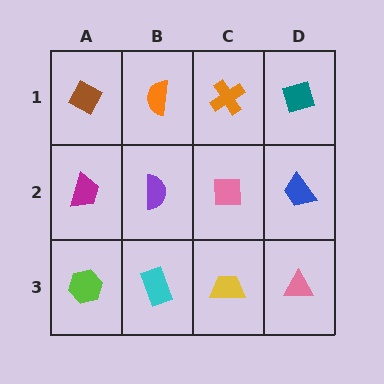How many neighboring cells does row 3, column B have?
3.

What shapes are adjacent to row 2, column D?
A teal diamond (row 1, column D), a pink triangle (row 3, column D), a pink square (row 2, column C).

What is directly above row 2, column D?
A teal diamond.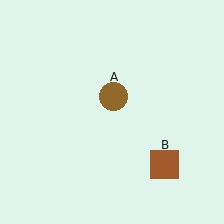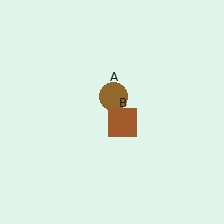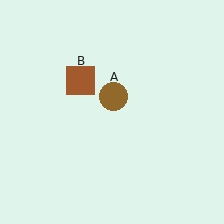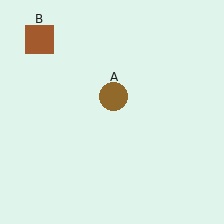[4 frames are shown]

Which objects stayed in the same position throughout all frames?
Brown circle (object A) remained stationary.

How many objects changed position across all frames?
1 object changed position: brown square (object B).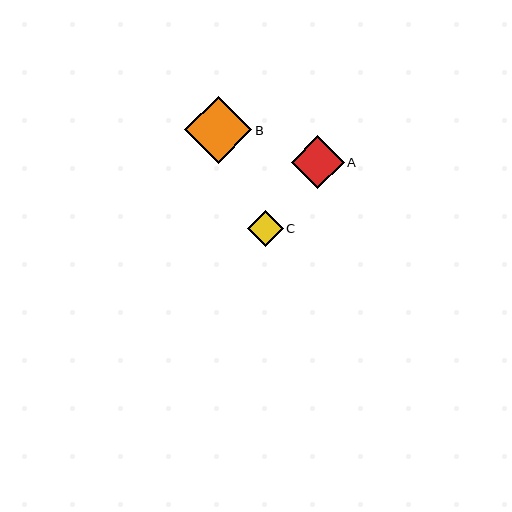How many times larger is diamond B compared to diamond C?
Diamond B is approximately 1.9 times the size of diamond C.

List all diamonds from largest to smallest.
From largest to smallest: B, A, C.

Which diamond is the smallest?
Diamond C is the smallest with a size of approximately 35 pixels.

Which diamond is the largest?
Diamond B is the largest with a size of approximately 67 pixels.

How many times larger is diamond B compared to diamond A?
Diamond B is approximately 1.3 times the size of diamond A.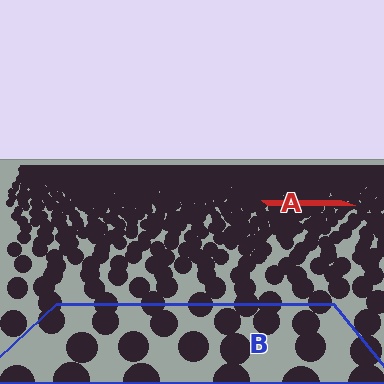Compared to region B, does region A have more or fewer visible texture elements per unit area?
Region A has more texture elements per unit area — they are packed more densely because it is farther away.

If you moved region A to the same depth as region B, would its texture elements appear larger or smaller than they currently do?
They would appear larger. At a closer depth, the same texture elements are projected at a bigger on-screen size.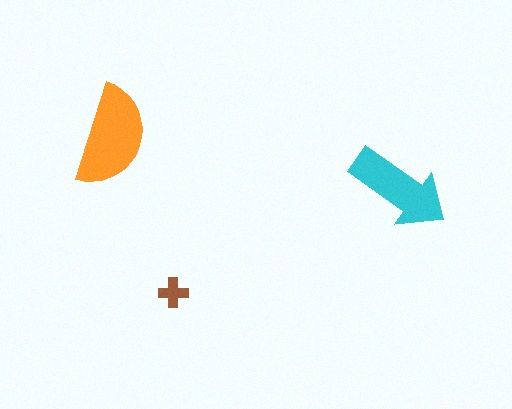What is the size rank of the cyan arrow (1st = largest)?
2nd.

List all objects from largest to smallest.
The orange semicircle, the cyan arrow, the brown cross.